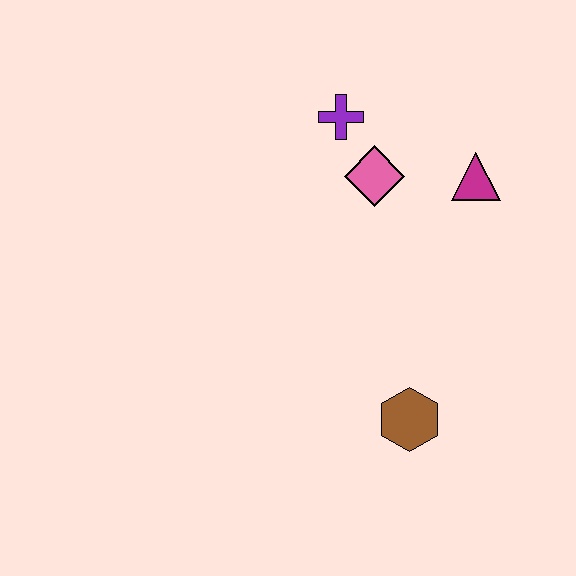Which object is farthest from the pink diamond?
The brown hexagon is farthest from the pink diamond.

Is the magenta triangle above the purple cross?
No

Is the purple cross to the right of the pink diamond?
No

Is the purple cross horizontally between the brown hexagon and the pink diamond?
No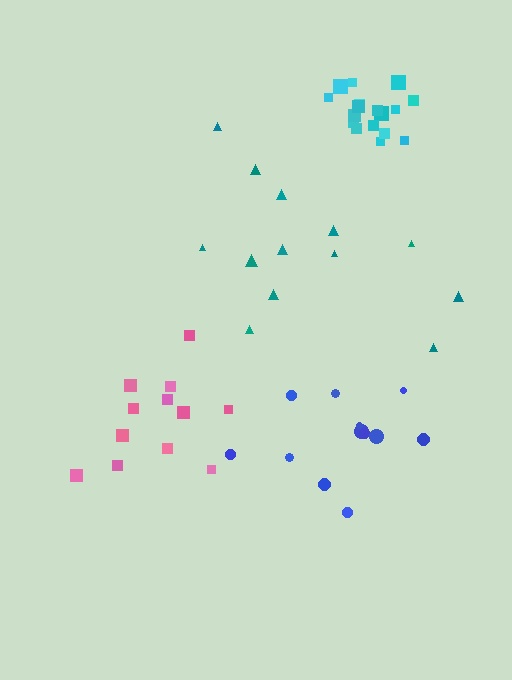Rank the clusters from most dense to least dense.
cyan, pink, teal, blue.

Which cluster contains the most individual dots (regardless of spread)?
Cyan (17).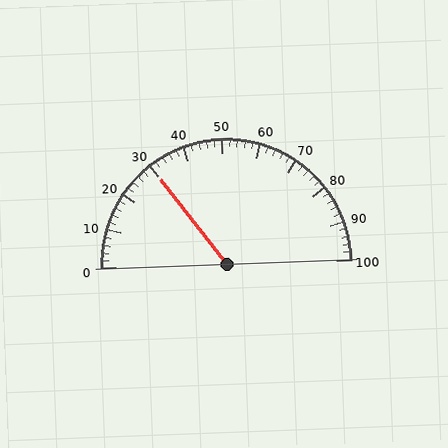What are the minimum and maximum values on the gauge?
The gauge ranges from 0 to 100.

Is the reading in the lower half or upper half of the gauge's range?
The reading is in the lower half of the range (0 to 100).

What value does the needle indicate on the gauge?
The needle indicates approximately 30.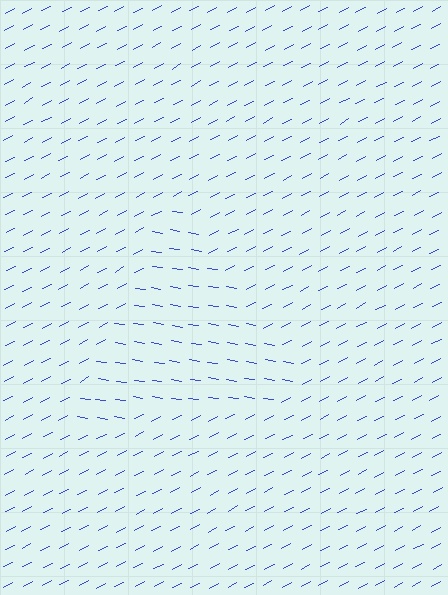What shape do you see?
I see a triangle.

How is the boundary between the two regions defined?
The boundary is defined purely by a change in line orientation (approximately 37 degrees difference). All lines are the same color and thickness.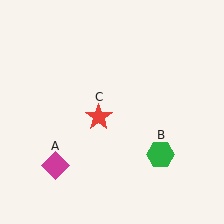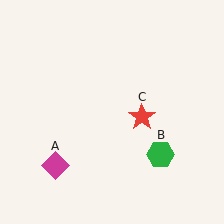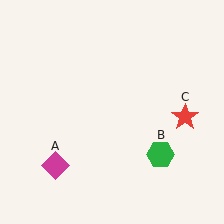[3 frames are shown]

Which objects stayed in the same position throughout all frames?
Magenta diamond (object A) and green hexagon (object B) remained stationary.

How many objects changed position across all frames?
1 object changed position: red star (object C).